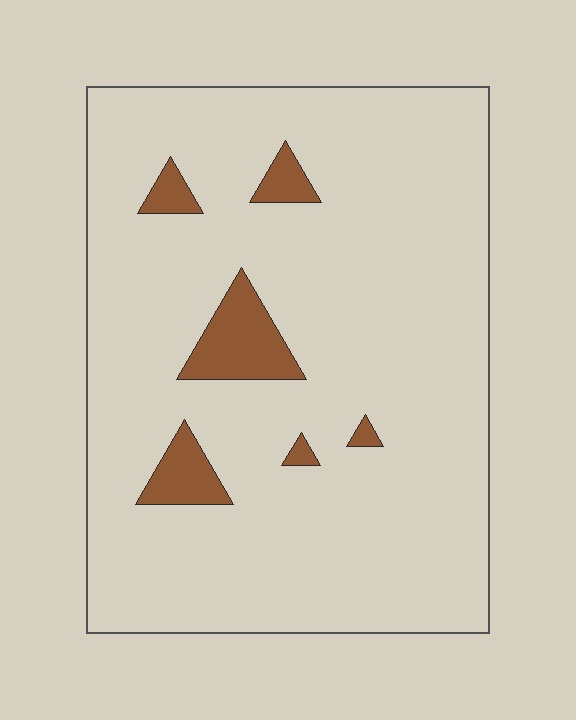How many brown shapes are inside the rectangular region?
6.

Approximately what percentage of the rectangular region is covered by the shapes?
Approximately 10%.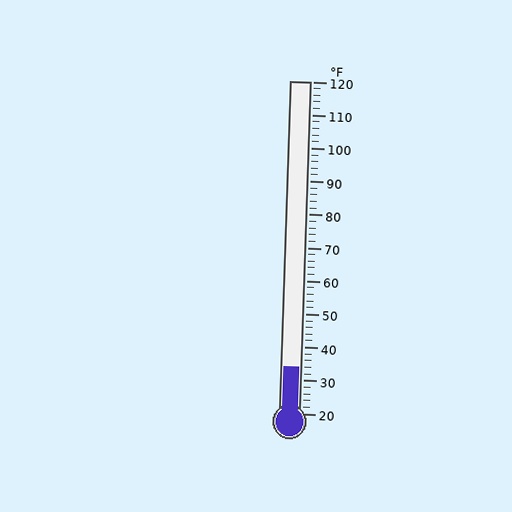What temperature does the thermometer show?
The thermometer shows approximately 34°F.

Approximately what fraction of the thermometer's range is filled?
The thermometer is filled to approximately 15% of its range.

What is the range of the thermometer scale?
The thermometer scale ranges from 20°F to 120°F.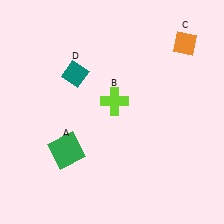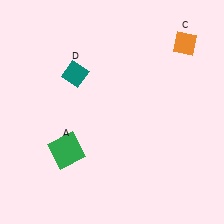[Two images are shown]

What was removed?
The lime cross (B) was removed in Image 2.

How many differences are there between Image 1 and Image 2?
There is 1 difference between the two images.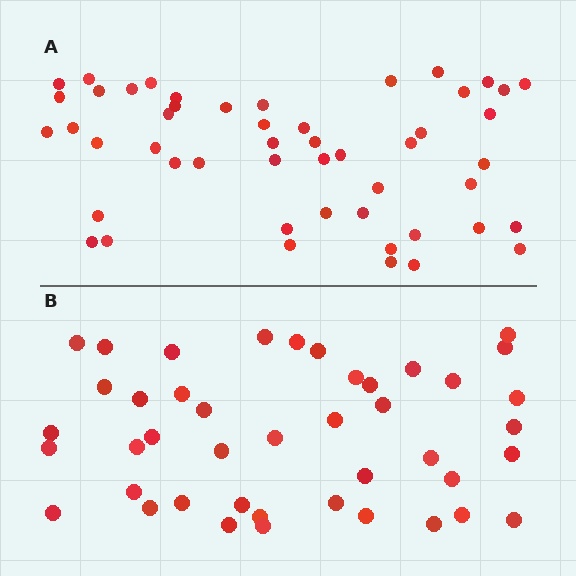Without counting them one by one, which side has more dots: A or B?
Region A (the top region) has more dots.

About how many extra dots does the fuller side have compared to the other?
Region A has roughly 8 or so more dots than region B.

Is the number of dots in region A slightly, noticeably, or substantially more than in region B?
Region A has only slightly more — the two regions are fairly close. The ratio is roughly 1.2 to 1.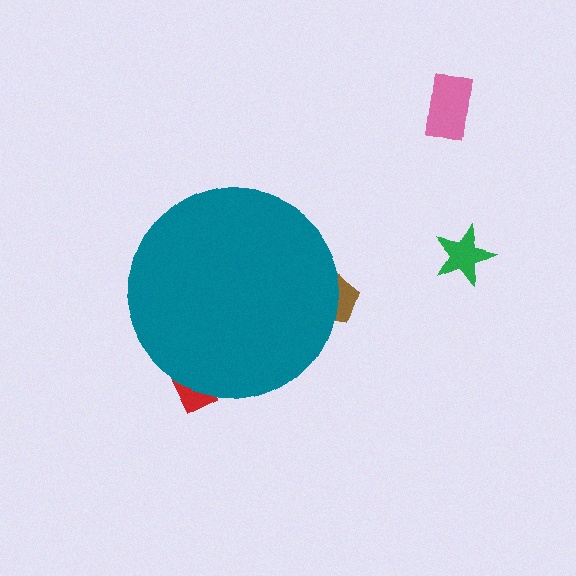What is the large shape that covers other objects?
A teal circle.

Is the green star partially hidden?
No, the green star is fully visible.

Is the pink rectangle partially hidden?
No, the pink rectangle is fully visible.